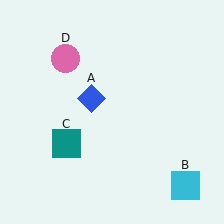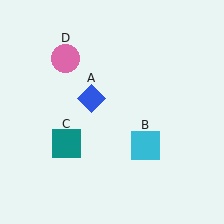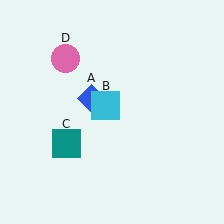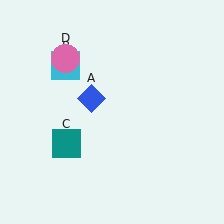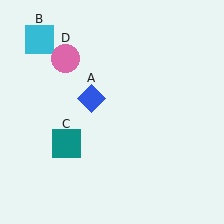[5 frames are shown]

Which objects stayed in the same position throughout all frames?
Blue diamond (object A) and teal square (object C) and pink circle (object D) remained stationary.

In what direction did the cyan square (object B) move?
The cyan square (object B) moved up and to the left.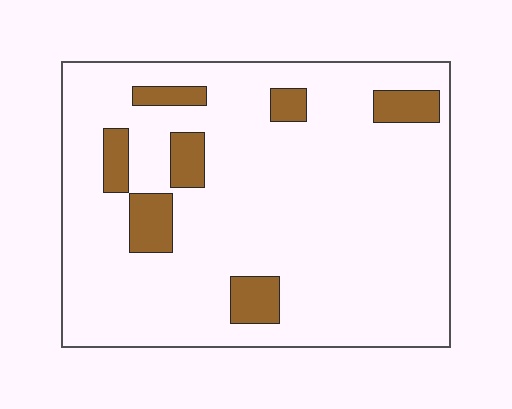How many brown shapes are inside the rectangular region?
7.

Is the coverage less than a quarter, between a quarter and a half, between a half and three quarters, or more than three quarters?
Less than a quarter.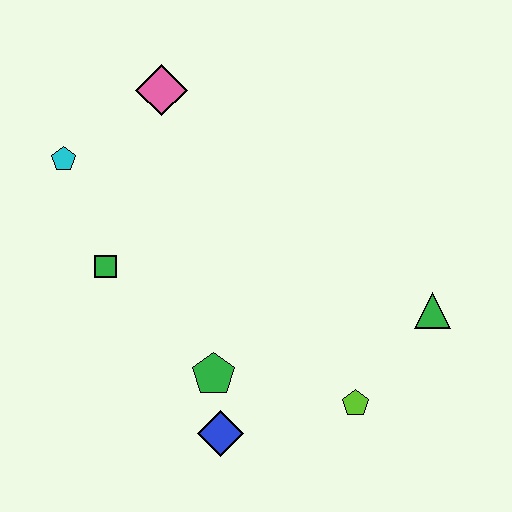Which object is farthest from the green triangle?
The cyan pentagon is farthest from the green triangle.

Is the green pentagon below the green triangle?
Yes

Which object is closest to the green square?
The cyan pentagon is closest to the green square.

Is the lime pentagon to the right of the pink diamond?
Yes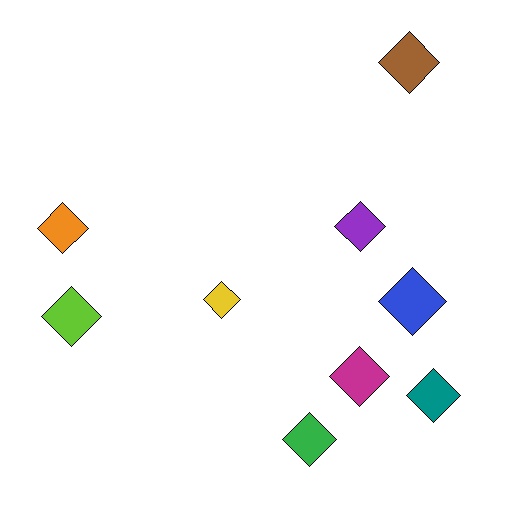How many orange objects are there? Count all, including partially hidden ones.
There is 1 orange object.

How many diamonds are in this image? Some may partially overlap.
There are 9 diamonds.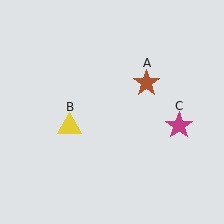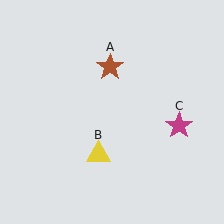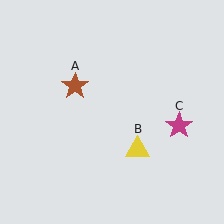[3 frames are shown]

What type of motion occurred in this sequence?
The brown star (object A), yellow triangle (object B) rotated counterclockwise around the center of the scene.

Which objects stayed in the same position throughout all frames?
Magenta star (object C) remained stationary.